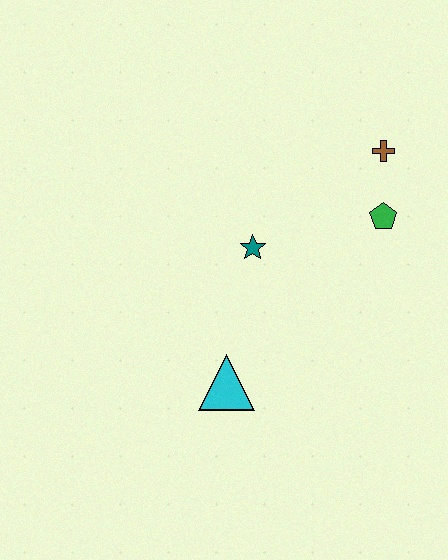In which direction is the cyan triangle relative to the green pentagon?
The cyan triangle is below the green pentagon.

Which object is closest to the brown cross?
The green pentagon is closest to the brown cross.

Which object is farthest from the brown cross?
The cyan triangle is farthest from the brown cross.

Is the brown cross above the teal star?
Yes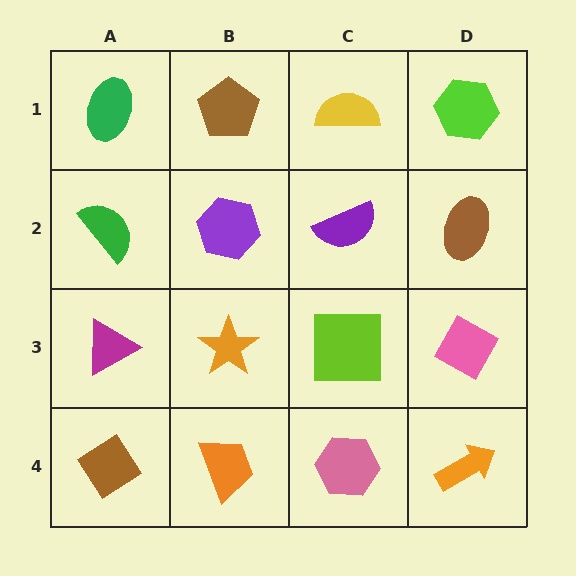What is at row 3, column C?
A lime square.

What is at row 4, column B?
An orange trapezoid.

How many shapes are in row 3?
4 shapes.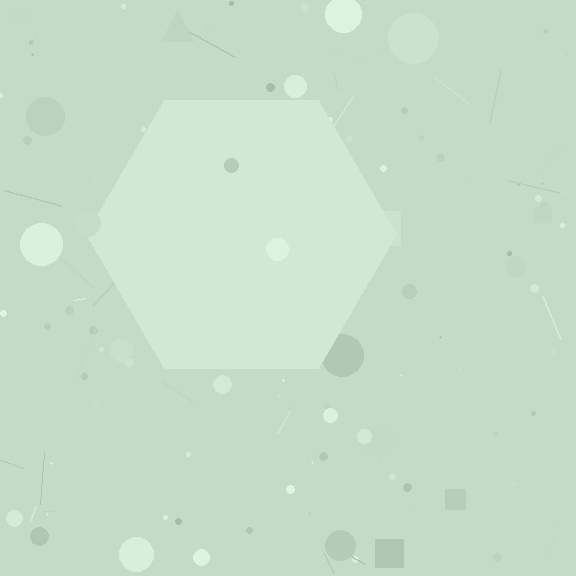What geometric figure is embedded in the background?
A hexagon is embedded in the background.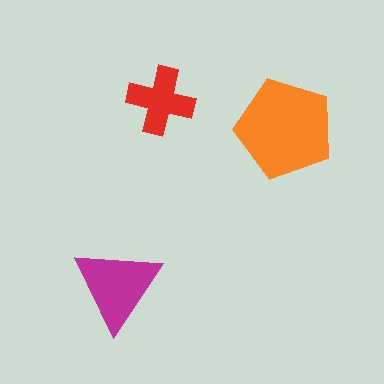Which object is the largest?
The orange pentagon.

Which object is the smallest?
The red cross.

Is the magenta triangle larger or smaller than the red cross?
Larger.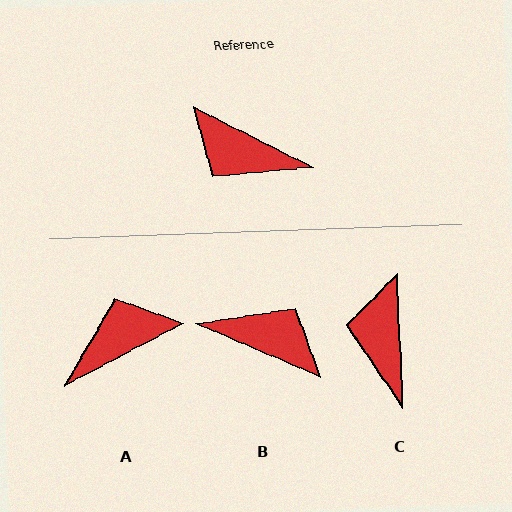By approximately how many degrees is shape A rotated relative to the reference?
Approximately 125 degrees clockwise.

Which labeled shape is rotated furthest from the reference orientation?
B, about 176 degrees away.